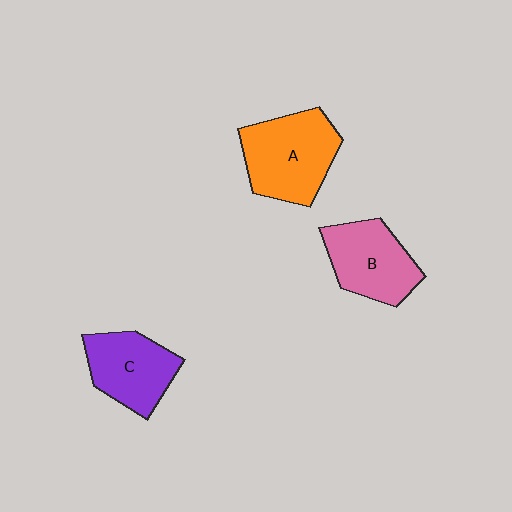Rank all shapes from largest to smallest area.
From largest to smallest: A (orange), B (pink), C (purple).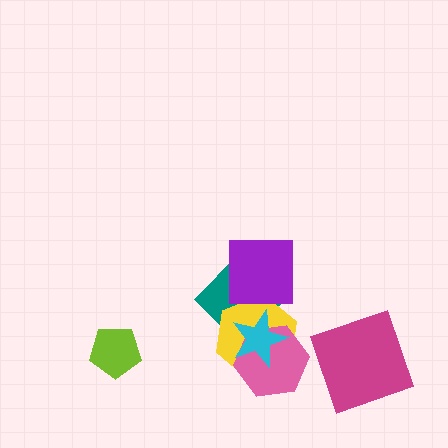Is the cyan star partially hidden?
No, no other shape covers it.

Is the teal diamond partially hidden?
Yes, it is partially covered by another shape.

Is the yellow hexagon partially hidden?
Yes, it is partially covered by another shape.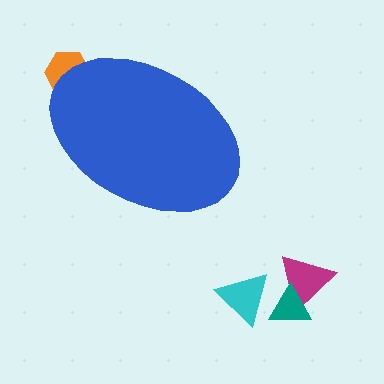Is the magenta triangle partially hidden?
No, the magenta triangle is fully visible.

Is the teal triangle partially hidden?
No, the teal triangle is fully visible.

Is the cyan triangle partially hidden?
No, the cyan triangle is fully visible.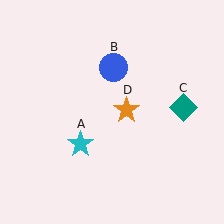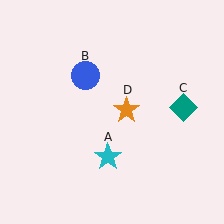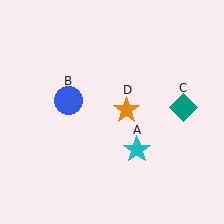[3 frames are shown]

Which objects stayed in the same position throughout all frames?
Teal diamond (object C) and orange star (object D) remained stationary.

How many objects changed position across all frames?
2 objects changed position: cyan star (object A), blue circle (object B).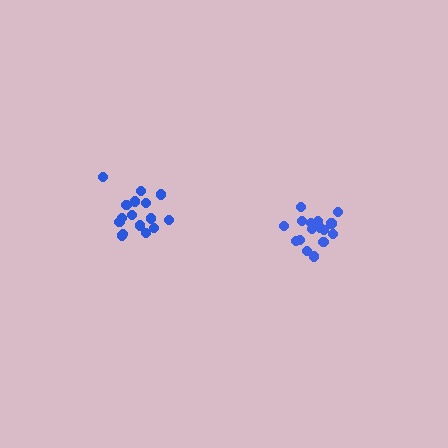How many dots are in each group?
Group 1: 18 dots, Group 2: 16 dots (34 total).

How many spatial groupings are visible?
There are 2 spatial groupings.